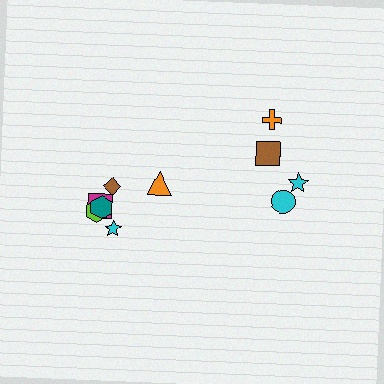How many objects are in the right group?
There are 4 objects.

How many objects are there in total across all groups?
There are 10 objects.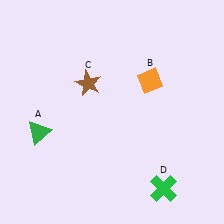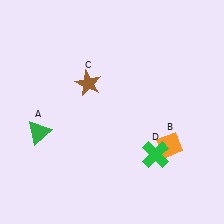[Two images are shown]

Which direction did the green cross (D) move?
The green cross (D) moved up.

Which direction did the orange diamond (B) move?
The orange diamond (B) moved down.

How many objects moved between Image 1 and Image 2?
2 objects moved between the two images.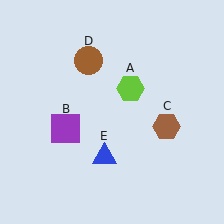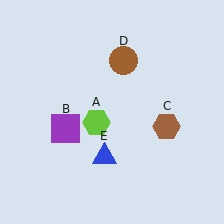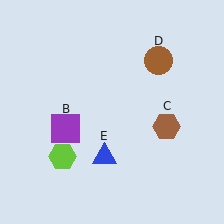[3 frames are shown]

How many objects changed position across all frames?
2 objects changed position: lime hexagon (object A), brown circle (object D).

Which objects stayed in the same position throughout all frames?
Purple square (object B) and brown hexagon (object C) and blue triangle (object E) remained stationary.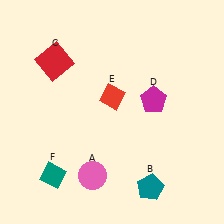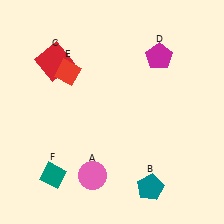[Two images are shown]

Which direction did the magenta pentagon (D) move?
The magenta pentagon (D) moved up.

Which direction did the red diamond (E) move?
The red diamond (E) moved left.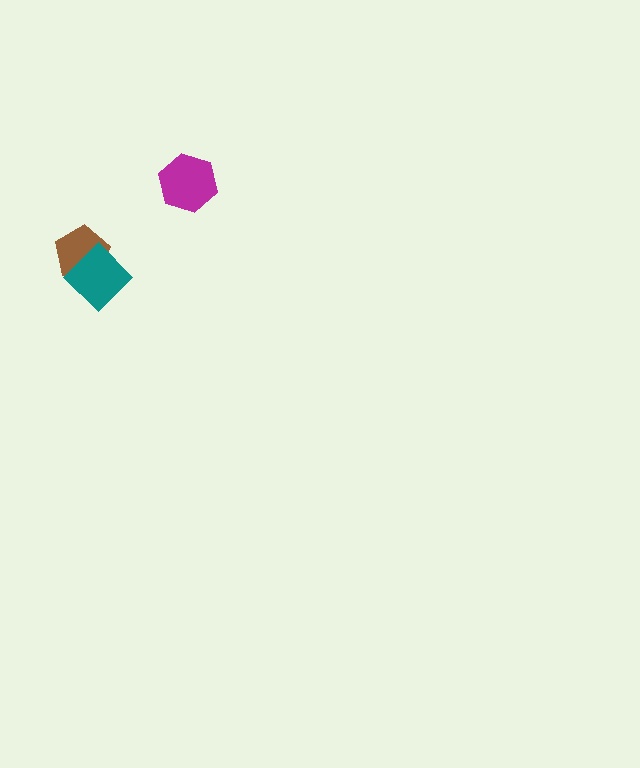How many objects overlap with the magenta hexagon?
0 objects overlap with the magenta hexagon.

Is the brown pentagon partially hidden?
Yes, it is partially covered by another shape.